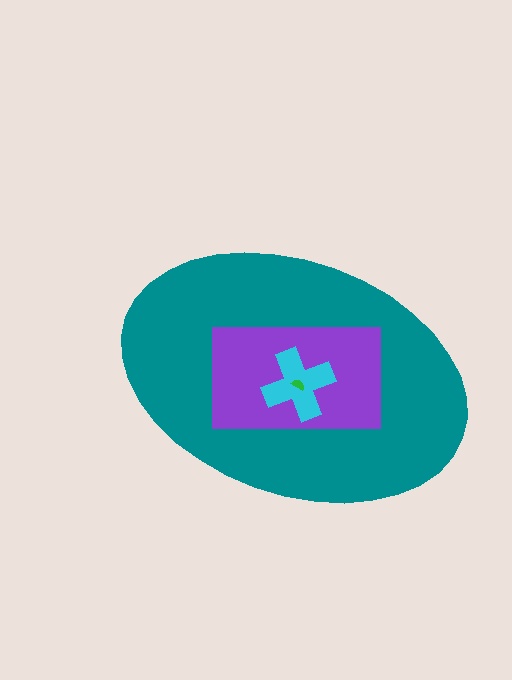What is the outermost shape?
The teal ellipse.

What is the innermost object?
The green semicircle.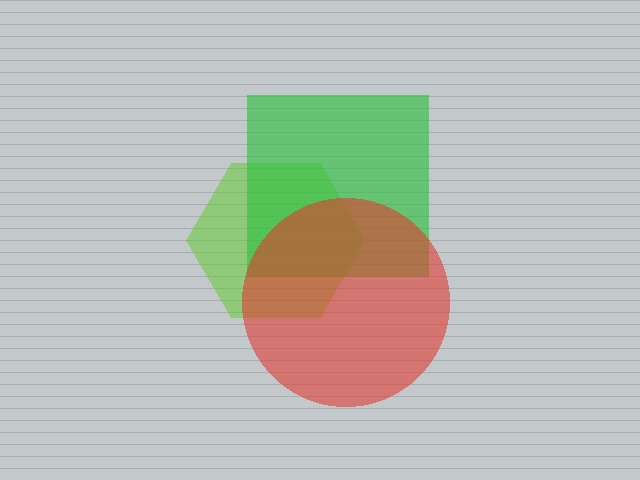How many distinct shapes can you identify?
There are 3 distinct shapes: a lime hexagon, a green square, a red circle.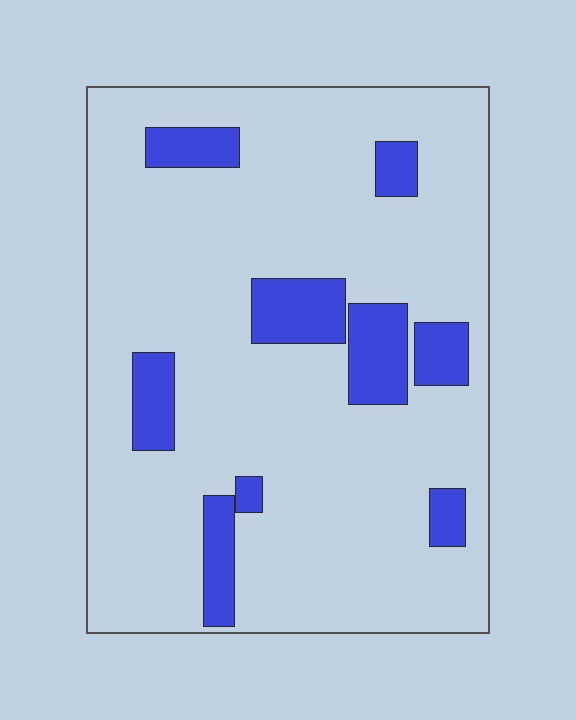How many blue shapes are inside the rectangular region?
9.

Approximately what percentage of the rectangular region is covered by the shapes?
Approximately 15%.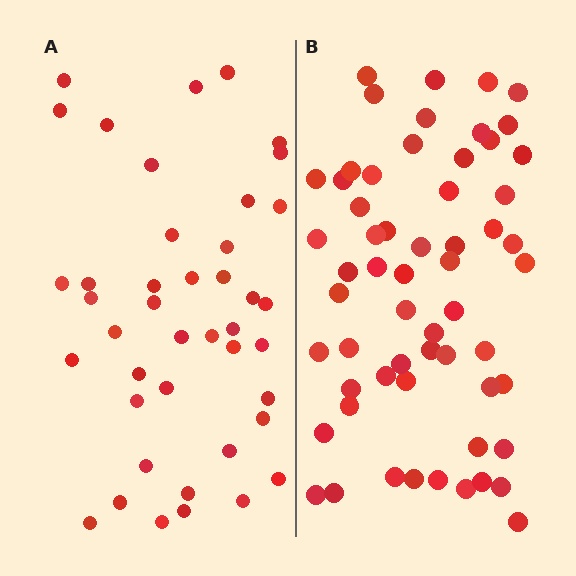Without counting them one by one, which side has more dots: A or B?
Region B (the right region) has more dots.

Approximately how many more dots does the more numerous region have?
Region B has approximately 15 more dots than region A.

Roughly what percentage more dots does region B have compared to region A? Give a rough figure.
About 40% more.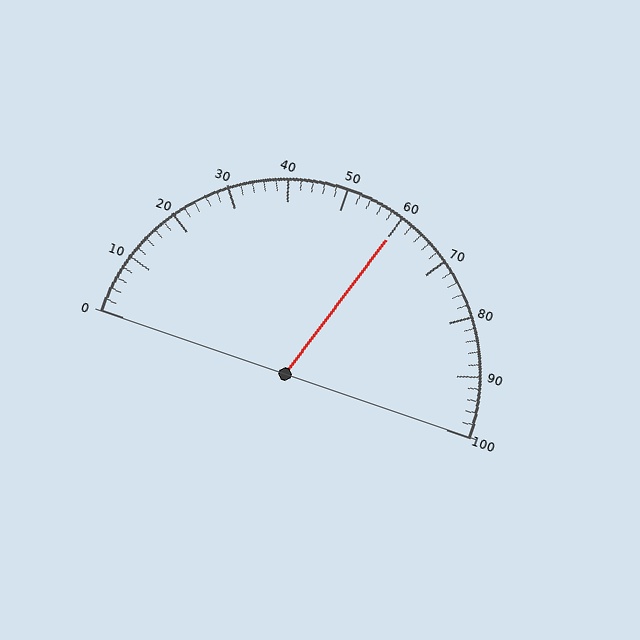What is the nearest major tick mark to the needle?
The nearest major tick mark is 60.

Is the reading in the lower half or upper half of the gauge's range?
The reading is in the upper half of the range (0 to 100).